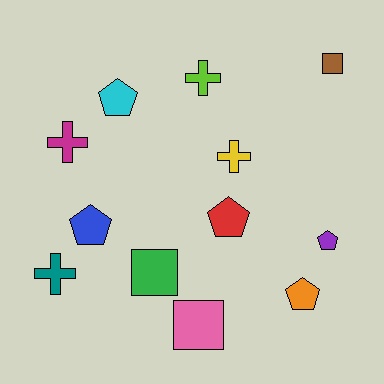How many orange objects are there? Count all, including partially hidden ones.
There is 1 orange object.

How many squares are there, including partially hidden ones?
There are 3 squares.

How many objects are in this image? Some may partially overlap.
There are 12 objects.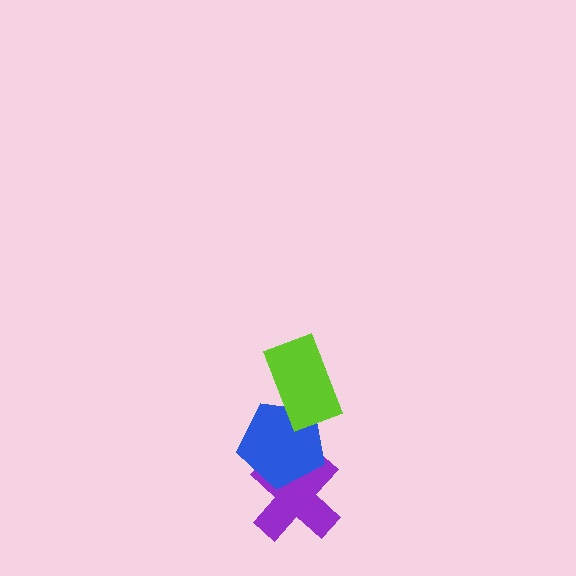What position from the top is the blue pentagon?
The blue pentagon is 2nd from the top.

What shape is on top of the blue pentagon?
The lime rectangle is on top of the blue pentagon.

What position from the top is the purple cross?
The purple cross is 3rd from the top.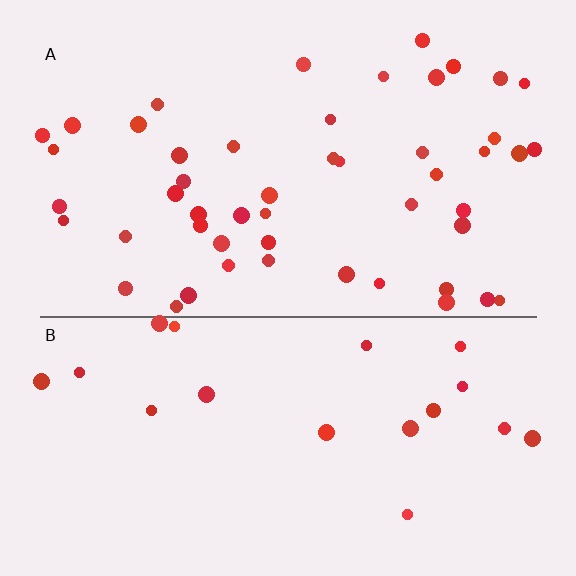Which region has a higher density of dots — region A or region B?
A (the top).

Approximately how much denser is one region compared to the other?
Approximately 2.6× — region A over region B.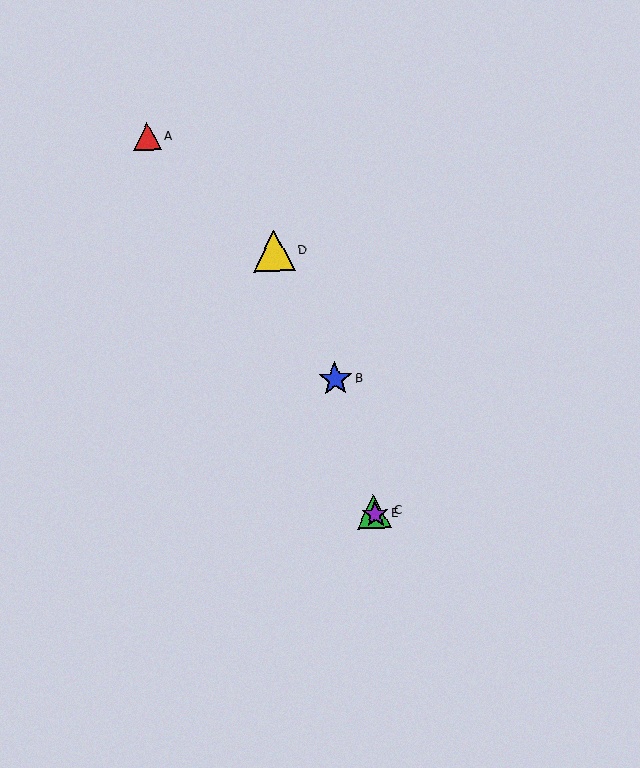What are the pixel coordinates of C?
Object C is at (374, 511).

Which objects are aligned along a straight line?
Objects A, C, E are aligned along a straight line.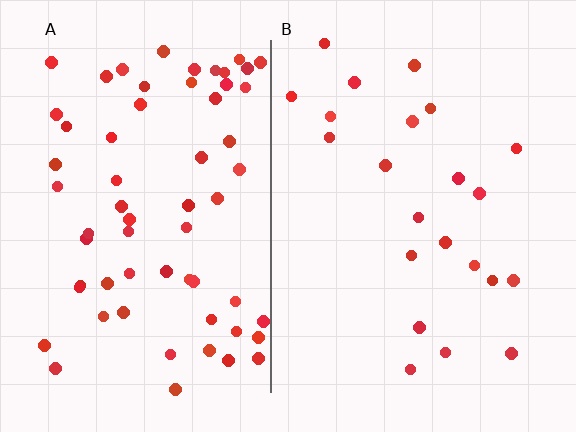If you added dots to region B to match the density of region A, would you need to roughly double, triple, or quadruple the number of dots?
Approximately triple.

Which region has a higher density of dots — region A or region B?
A (the left).